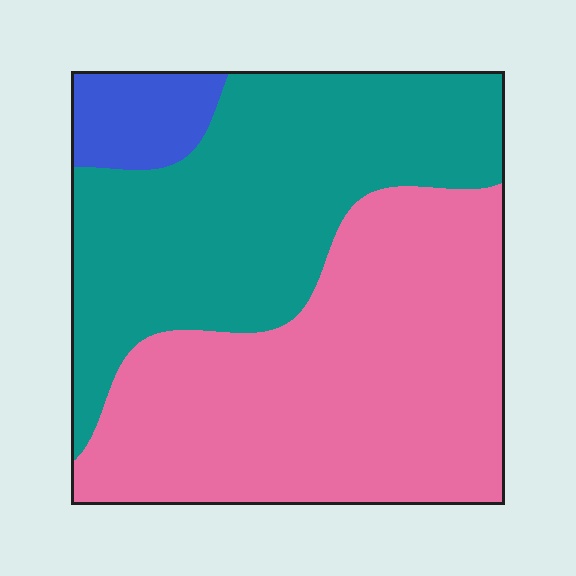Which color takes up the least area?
Blue, at roughly 5%.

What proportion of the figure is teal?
Teal takes up about two fifths (2/5) of the figure.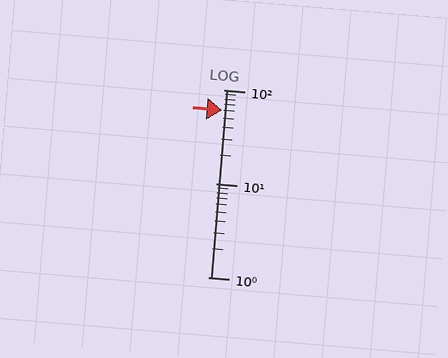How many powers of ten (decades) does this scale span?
The scale spans 2 decades, from 1 to 100.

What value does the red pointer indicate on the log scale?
The pointer indicates approximately 60.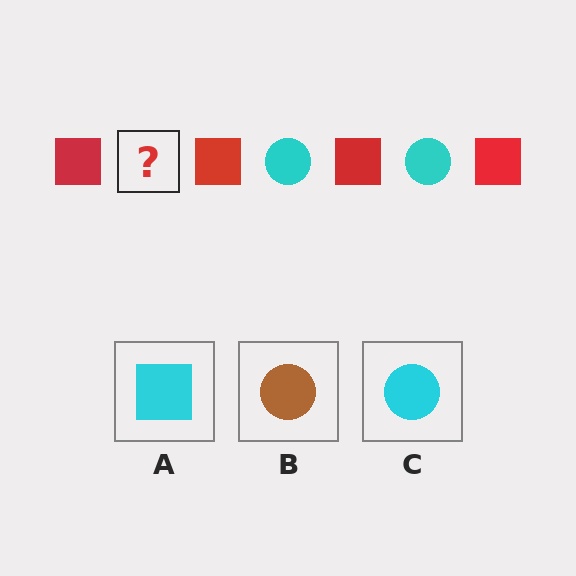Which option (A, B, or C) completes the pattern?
C.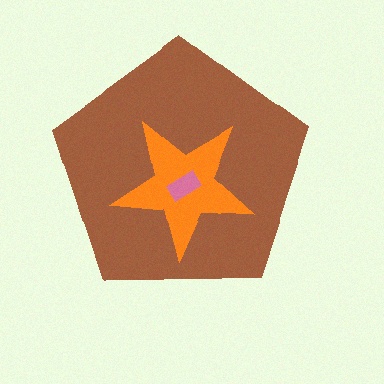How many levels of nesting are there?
3.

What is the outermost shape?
The brown pentagon.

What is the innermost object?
The pink rectangle.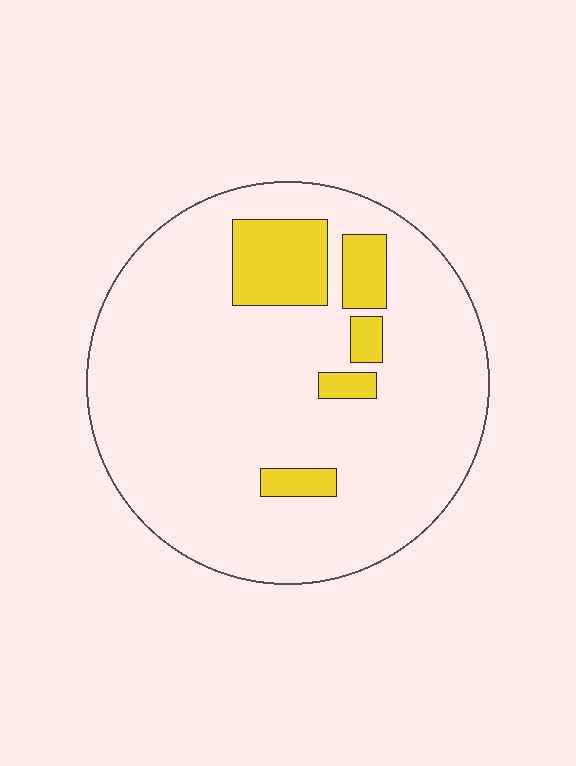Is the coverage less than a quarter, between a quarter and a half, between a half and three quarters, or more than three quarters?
Less than a quarter.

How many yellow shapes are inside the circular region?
5.